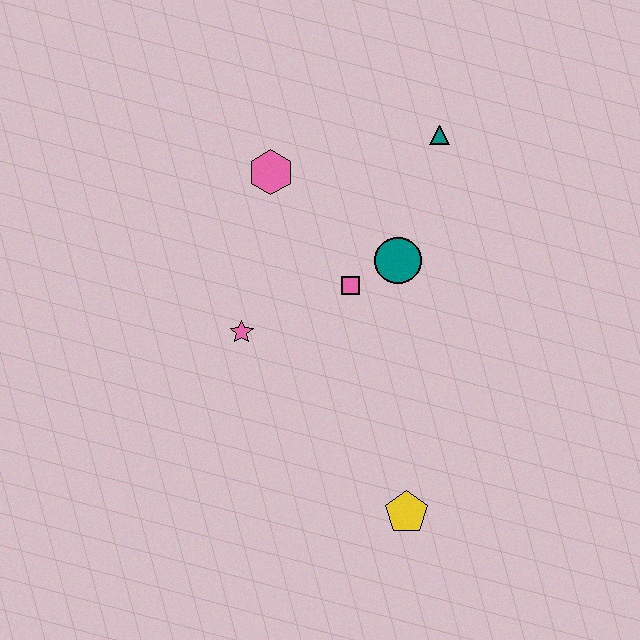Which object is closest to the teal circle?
The pink square is closest to the teal circle.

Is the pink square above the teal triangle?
No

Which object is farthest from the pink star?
The teal triangle is farthest from the pink star.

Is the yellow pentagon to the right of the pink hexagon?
Yes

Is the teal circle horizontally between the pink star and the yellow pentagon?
Yes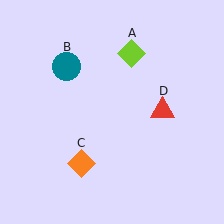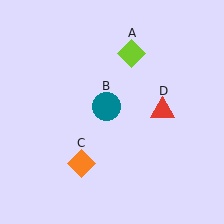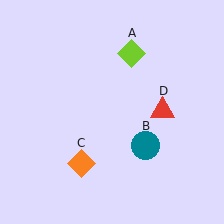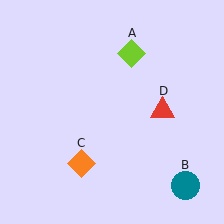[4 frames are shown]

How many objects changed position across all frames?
1 object changed position: teal circle (object B).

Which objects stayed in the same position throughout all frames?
Lime diamond (object A) and orange diamond (object C) and red triangle (object D) remained stationary.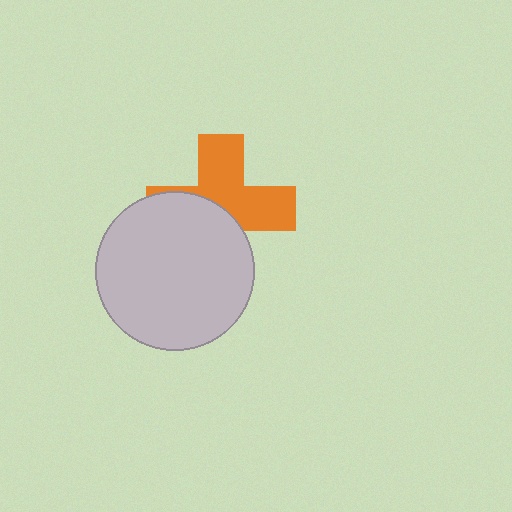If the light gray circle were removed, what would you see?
You would see the complete orange cross.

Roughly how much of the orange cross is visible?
About half of it is visible (roughly 53%).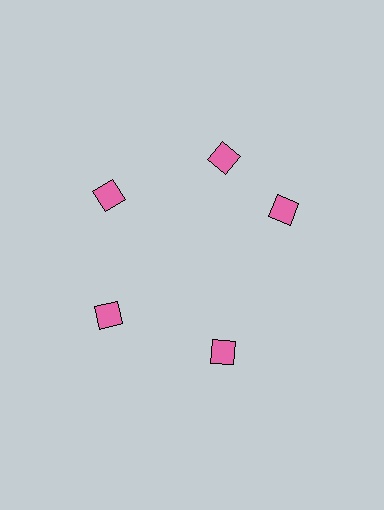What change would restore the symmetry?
The symmetry would be restored by rotating it back into even spacing with its neighbors so that all 5 diamonds sit at equal angles and equal distance from the center.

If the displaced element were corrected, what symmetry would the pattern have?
It would have 5-fold rotational symmetry — the pattern would map onto itself every 72 degrees.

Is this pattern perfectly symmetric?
No. The 5 pink diamonds are arranged in a ring, but one element near the 3 o'clock position is rotated out of alignment along the ring, breaking the 5-fold rotational symmetry.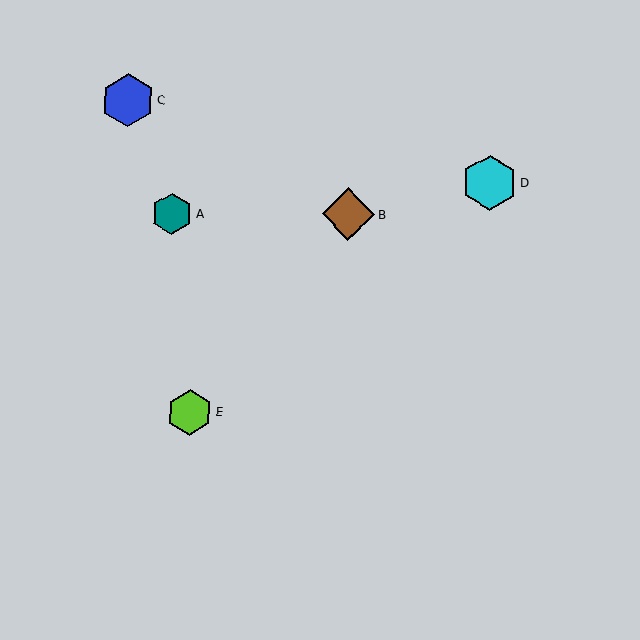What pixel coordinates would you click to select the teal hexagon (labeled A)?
Click at (172, 214) to select the teal hexagon A.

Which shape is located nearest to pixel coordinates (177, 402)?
The lime hexagon (labeled E) at (190, 412) is nearest to that location.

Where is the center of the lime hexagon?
The center of the lime hexagon is at (190, 412).